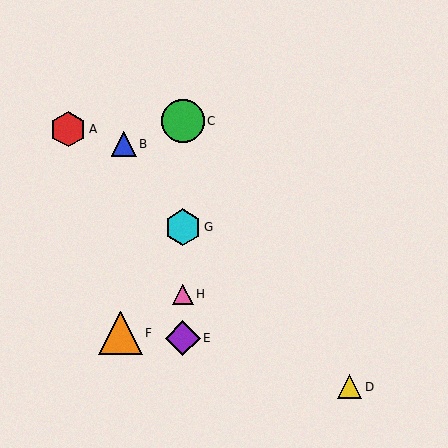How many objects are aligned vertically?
4 objects (C, E, G, H) are aligned vertically.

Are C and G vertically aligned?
Yes, both are at x≈183.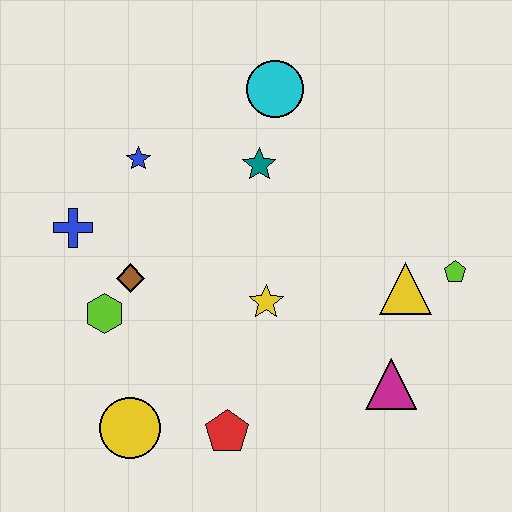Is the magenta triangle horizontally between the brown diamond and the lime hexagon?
No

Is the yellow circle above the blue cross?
No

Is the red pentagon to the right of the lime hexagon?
Yes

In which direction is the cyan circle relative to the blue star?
The cyan circle is to the right of the blue star.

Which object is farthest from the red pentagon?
The cyan circle is farthest from the red pentagon.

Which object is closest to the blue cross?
The brown diamond is closest to the blue cross.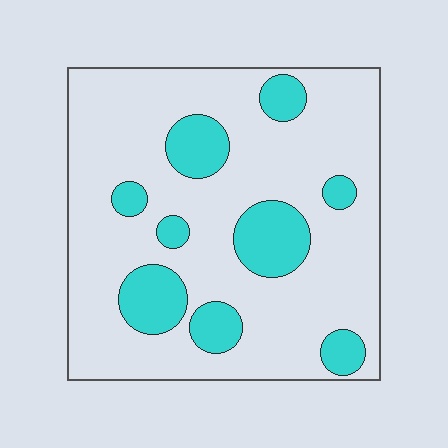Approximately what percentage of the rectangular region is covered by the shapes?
Approximately 20%.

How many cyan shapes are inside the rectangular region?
9.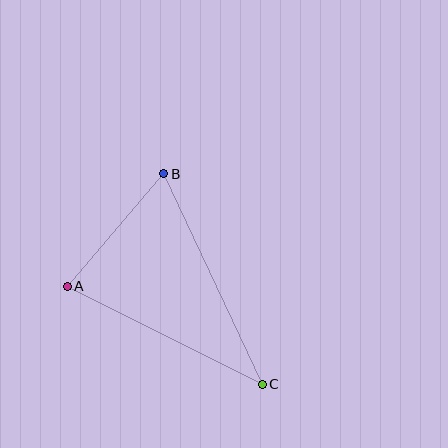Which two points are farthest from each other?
Points B and C are farthest from each other.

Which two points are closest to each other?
Points A and B are closest to each other.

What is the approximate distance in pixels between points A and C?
The distance between A and C is approximately 218 pixels.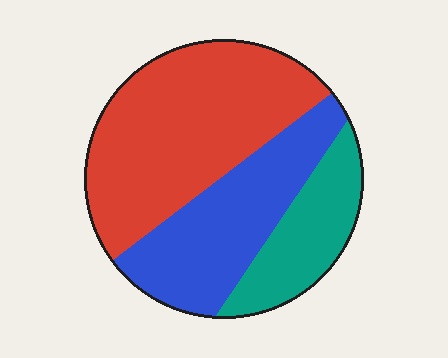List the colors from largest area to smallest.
From largest to smallest: red, blue, teal.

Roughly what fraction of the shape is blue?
Blue takes up about one third (1/3) of the shape.